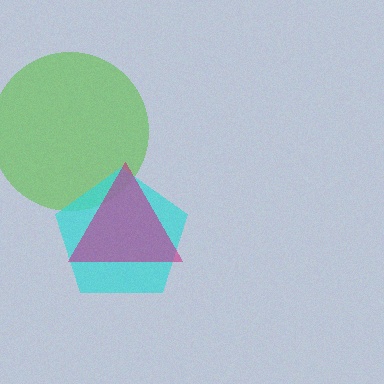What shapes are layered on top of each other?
The layered shapes are: a lime circle, a cyan pentagon, a magenta triangle.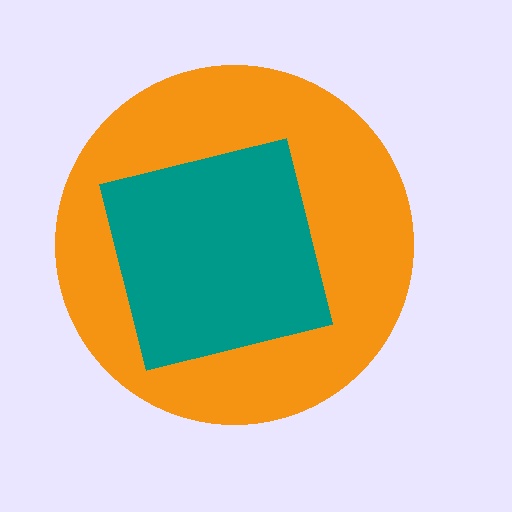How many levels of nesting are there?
2.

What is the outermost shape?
The orange circle.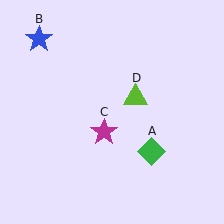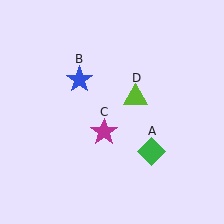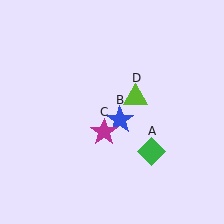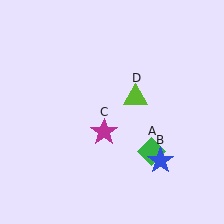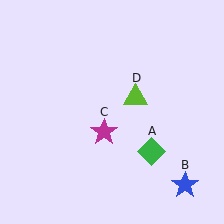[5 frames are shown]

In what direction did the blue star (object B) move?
The blue star (object B) moved down and to the right.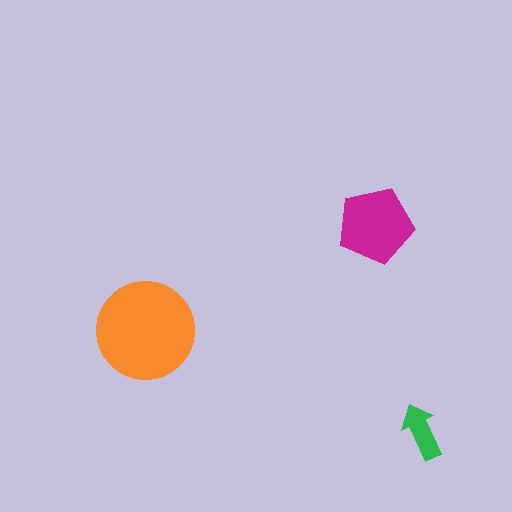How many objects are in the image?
There are 3 objects in the image.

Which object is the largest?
The orange circle.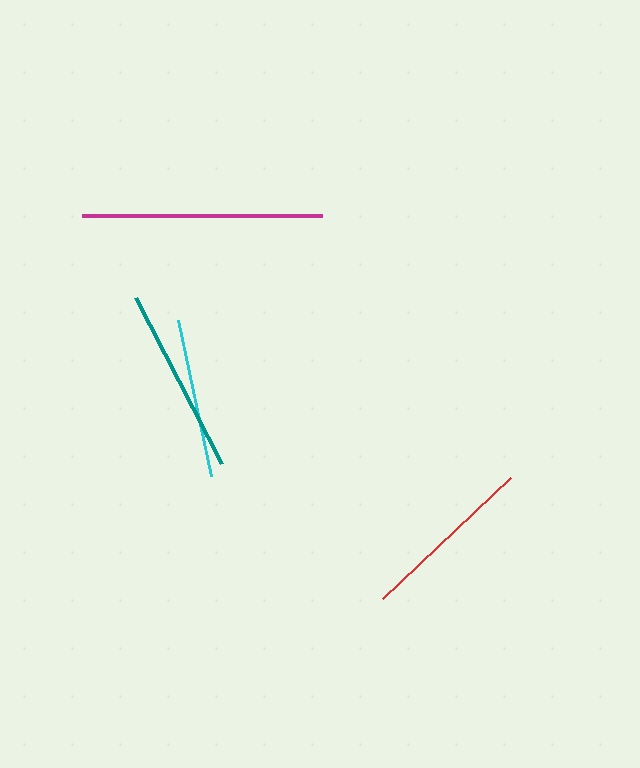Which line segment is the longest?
The magenta line is the longest at approximately 241 pixels.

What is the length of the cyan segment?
The cyan segment is approximately 160 pixels long.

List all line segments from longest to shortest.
From longest to shortest: magenta, teal, red, cyan.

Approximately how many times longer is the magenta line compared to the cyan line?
The magenta line is approximately 1.5 times the length of the cyan line.